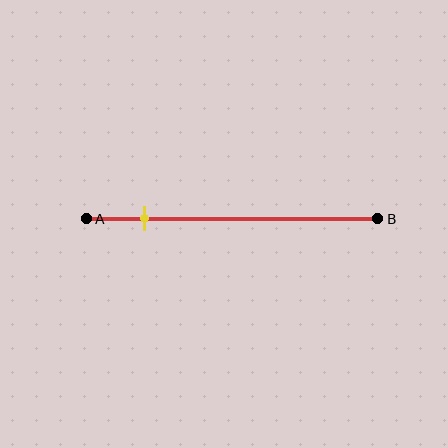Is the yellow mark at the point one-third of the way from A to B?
No, the mark is at about 20% from A, not at the 33% one-third point.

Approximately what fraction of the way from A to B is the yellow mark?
The yellow mark is approximately 20% of the way from A to B.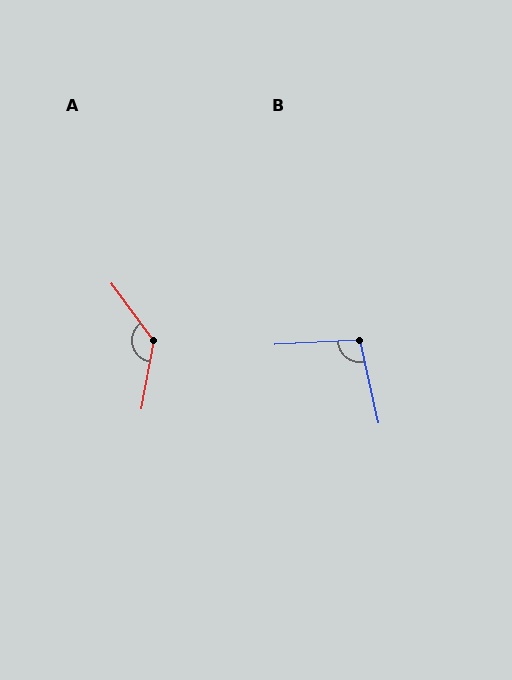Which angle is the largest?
A, at approximately 133 degrees.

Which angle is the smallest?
B, at approximately 99 degrees.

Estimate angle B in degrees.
Approximately 99 degrees.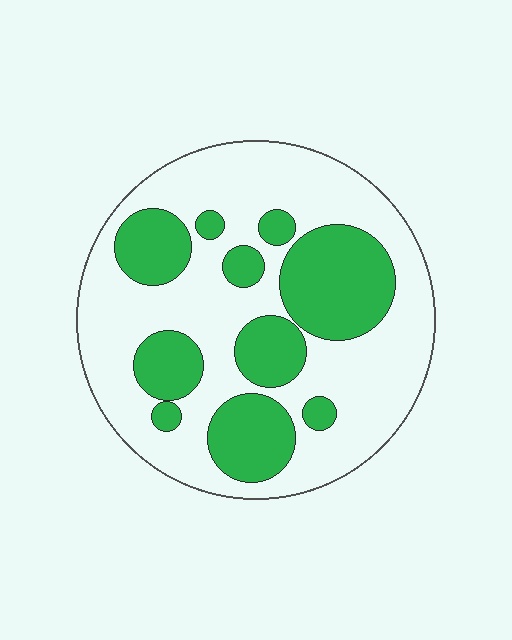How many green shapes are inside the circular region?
10.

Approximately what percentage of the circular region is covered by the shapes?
Approximately 35%.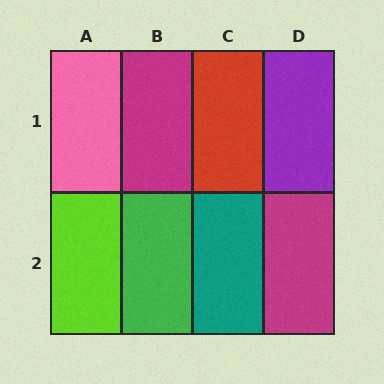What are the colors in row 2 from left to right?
Lime, green, teal, magenta.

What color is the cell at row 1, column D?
Purple.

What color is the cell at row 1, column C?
Red.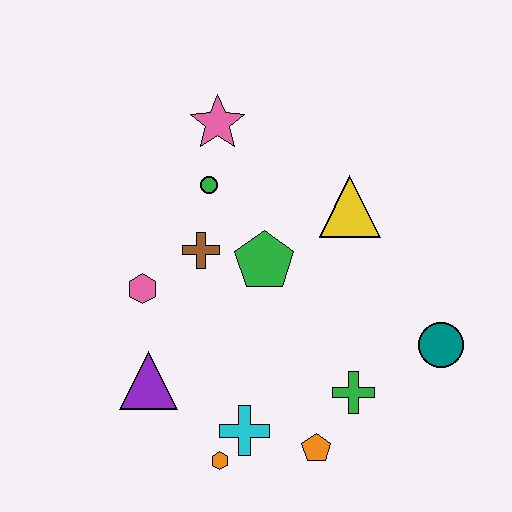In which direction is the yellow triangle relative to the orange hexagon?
The yellow triangle is above the orange hexagon.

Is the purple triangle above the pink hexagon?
No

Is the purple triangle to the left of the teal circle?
Yes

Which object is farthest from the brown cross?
The teal circle is farthest from the brown cross.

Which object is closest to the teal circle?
The green cross is closest to the teal circle.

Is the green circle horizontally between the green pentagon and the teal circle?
No